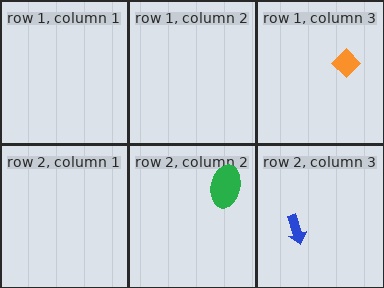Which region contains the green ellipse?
The row 2, column 2 region.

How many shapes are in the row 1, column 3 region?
1.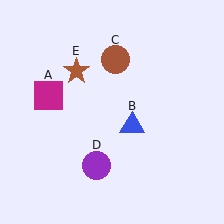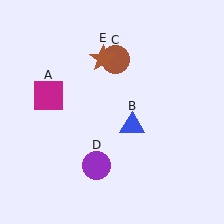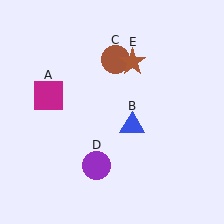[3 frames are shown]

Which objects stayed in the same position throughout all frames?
Magenta square (object A) and blue triangle (object B) and brown circle (object C) and purple circle (object D) remained stationary.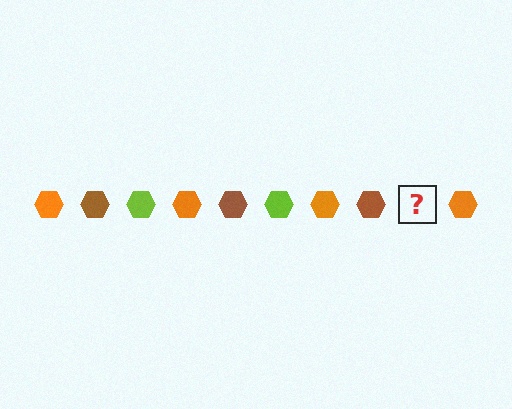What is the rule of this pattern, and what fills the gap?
The rule is that the pattern cycles through orange, brown, lime hexagons. The gap should be filled with a lime hexagon.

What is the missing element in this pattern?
The missing element is a lime hexagon.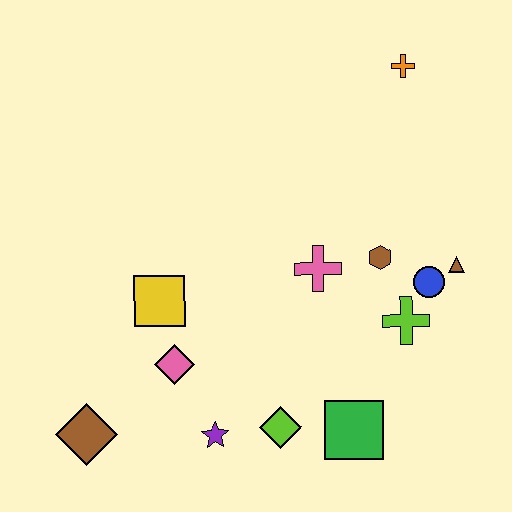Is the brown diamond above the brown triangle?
No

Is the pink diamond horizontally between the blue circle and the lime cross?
No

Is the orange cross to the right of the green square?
Yes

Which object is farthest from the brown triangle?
The brown diamond is farthest from the brown triangle.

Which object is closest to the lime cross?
The blue circle is closest to the lime cross.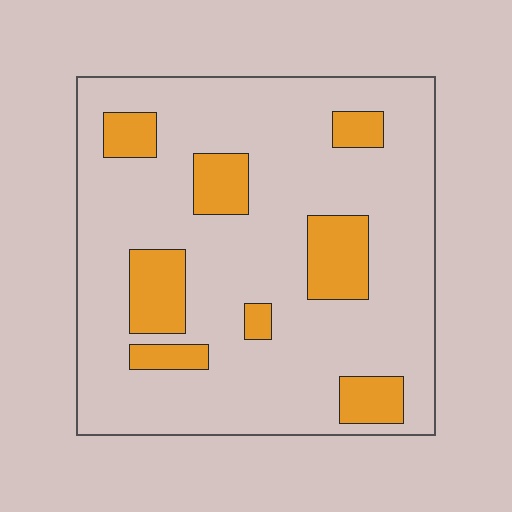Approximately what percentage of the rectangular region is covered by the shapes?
Approximately 20%.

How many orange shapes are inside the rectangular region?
8.